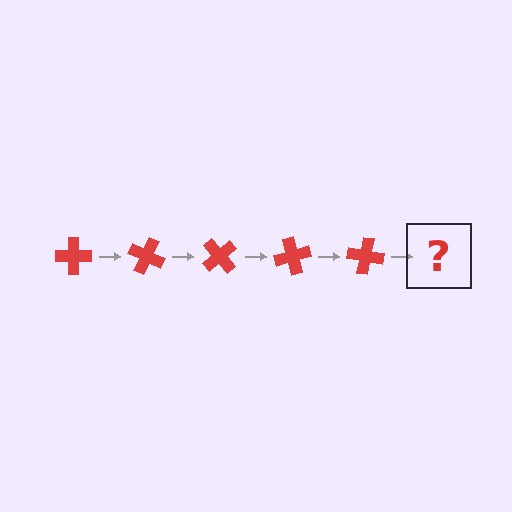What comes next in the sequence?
The next element should be a red cross rotated 125 degrees.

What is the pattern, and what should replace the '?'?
The pattern is that the cross rotates 25 degrees each step. The '?' should be a red cross rotated 125 degrees.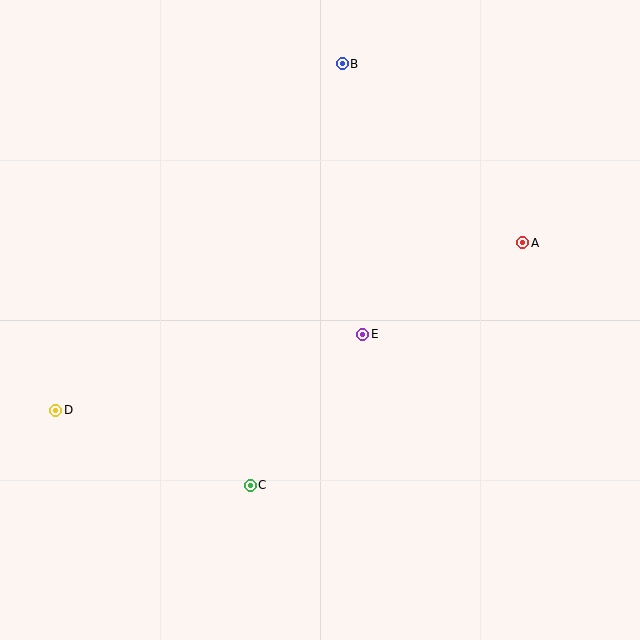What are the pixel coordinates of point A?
Point A is at (523, 243).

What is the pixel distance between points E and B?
The distance between E and B is 271 pixels.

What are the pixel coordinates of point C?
Point C is at (250, 485).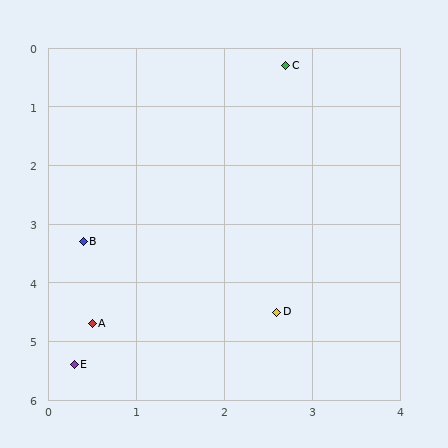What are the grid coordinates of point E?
Point E is at approximately (0.3, 5.4).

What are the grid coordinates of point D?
Point D is at approximately (2.6, 4.5).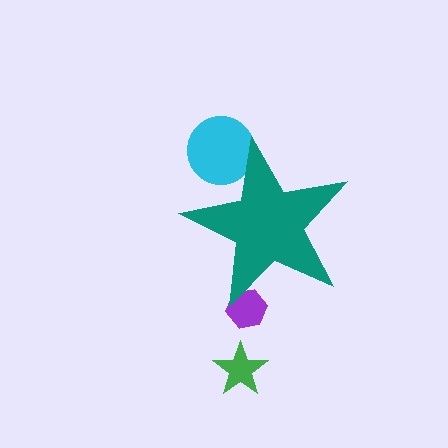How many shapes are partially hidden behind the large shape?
2 shapes are partially hidden.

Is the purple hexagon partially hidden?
Yes, the purple hexagon is partially hidden behind the teal star.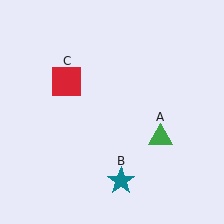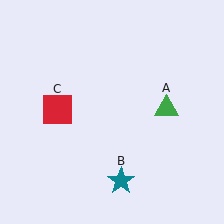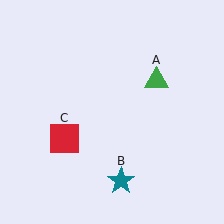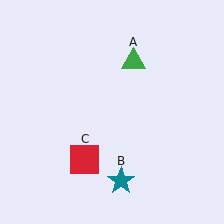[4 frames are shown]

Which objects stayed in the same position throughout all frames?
Teal star (object B) remained stationary.